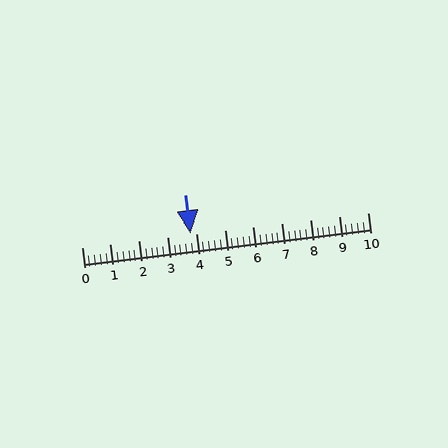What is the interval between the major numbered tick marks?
The major tick marks are spaced 1 units apart.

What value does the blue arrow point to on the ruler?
The blue arrow points to approximately 3.8.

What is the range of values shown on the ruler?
The ruler shows values from 0 to 10.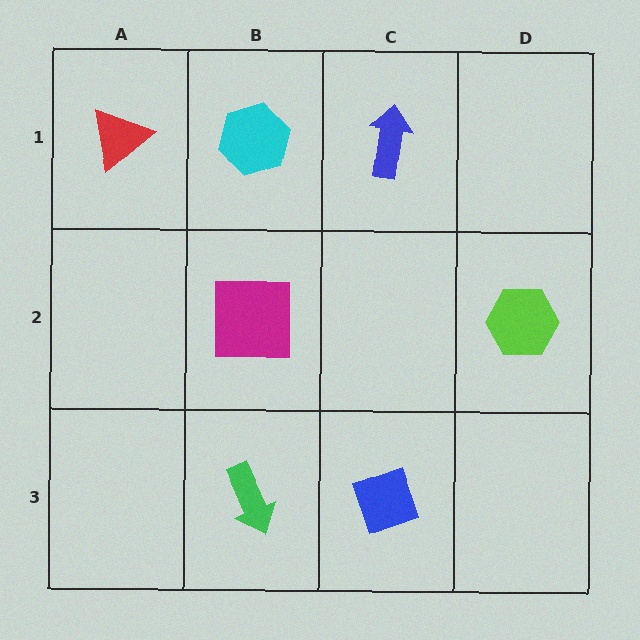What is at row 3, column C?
A blue diamond.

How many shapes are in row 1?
3 shapes.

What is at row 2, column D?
A lime hexagon.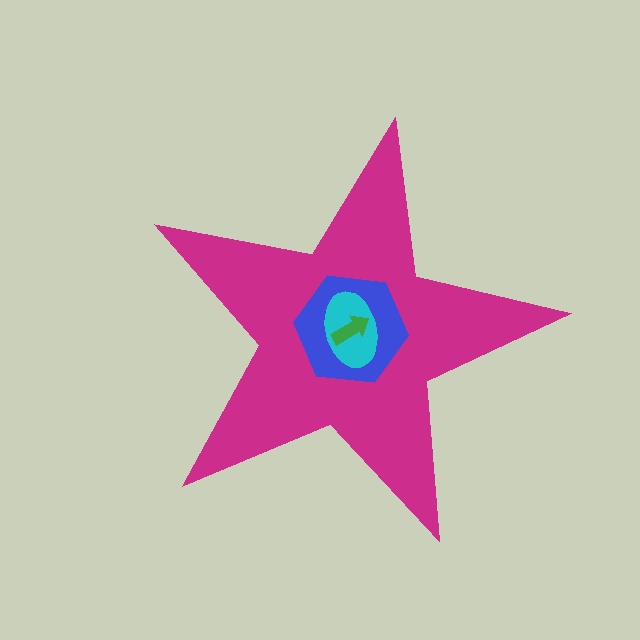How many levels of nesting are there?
4.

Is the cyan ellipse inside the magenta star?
Yes.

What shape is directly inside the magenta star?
The blue hexagon.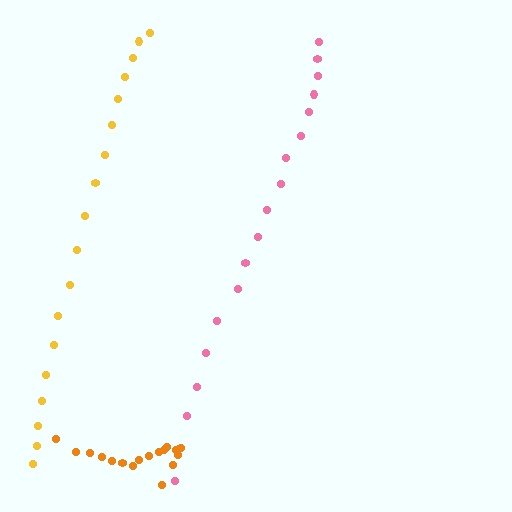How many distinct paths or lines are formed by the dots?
There are 3 distinct paths.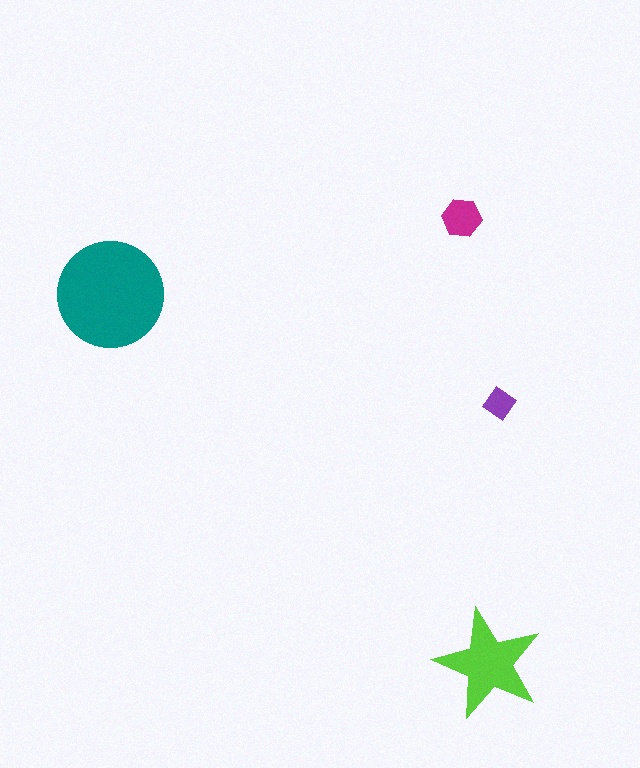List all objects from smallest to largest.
The purple diamond, the magenta hexagon, the lime star, the teal circle.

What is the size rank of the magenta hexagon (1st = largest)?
3rd.